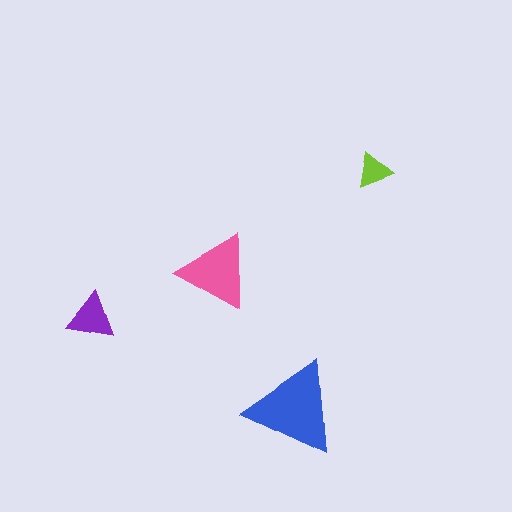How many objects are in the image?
There are 4 objects in the image.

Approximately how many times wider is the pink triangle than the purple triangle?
About 1.5 times wider.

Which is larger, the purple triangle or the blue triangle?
The blue one.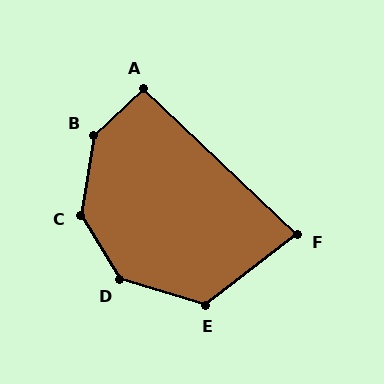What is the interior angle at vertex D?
Approximately 138 degrees (obtuse).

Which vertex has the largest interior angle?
B, at approximately 142 degrees.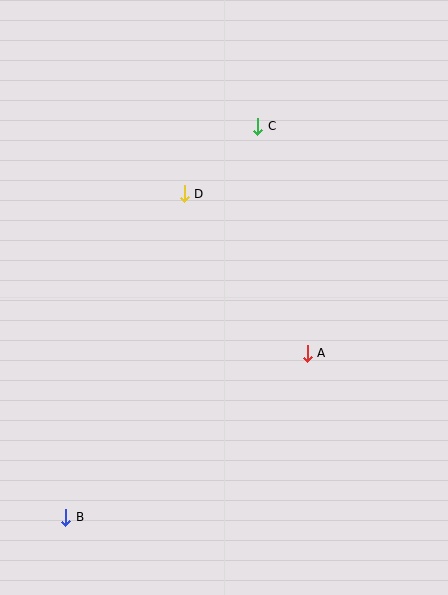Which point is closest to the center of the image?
Point A at (307, 353) is closest to the center.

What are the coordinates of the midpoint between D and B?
The midpoint between D and B is at (125, 356).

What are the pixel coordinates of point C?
Point C is at (258, 126).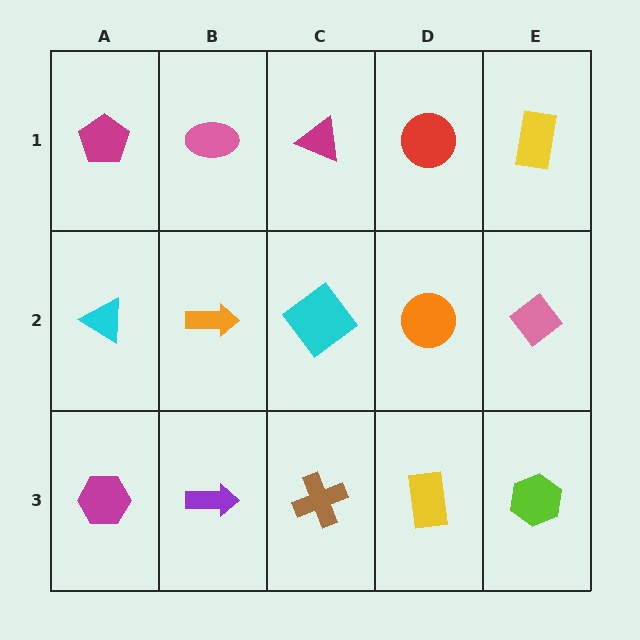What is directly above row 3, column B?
An orange arrow.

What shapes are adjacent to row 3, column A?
A cyan triangle (row 2, column A), a purple arrow (row 3, column B).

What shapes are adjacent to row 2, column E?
A yellow rectangle (row 1, column E), a lime hexagon (row 3, column E), an orange circle (row 2, column D).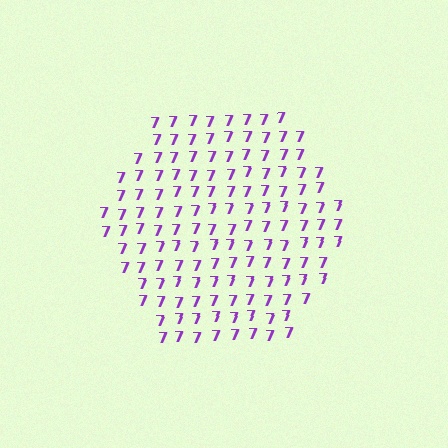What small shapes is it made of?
It is made of small digit 7's.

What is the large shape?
The large shape is a hexagon.